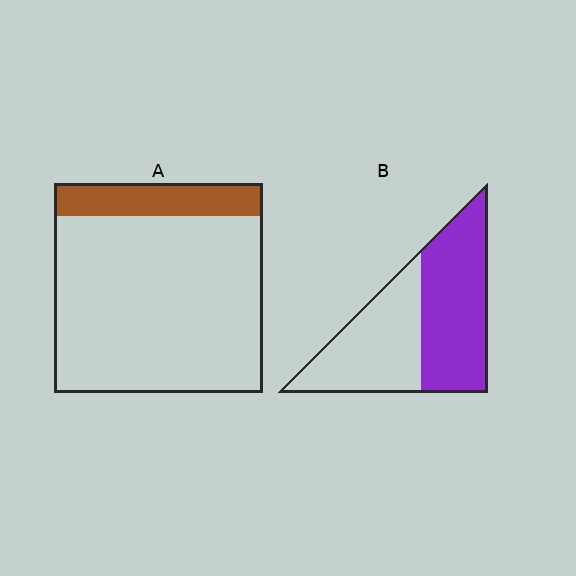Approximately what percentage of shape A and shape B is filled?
A is approximately 15% and B is approximately 55%.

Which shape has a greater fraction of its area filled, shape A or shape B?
Shape B.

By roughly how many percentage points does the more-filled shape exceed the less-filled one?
By roughly 40 percentage points (B over A).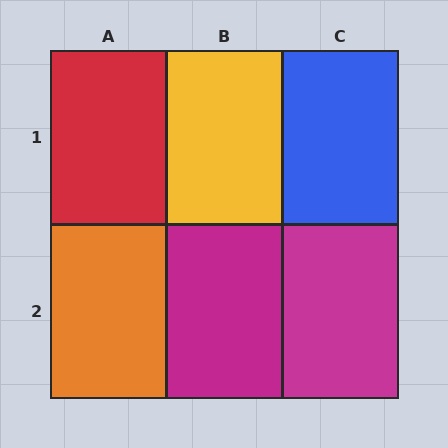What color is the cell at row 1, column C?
Blue.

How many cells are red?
1 cell is red.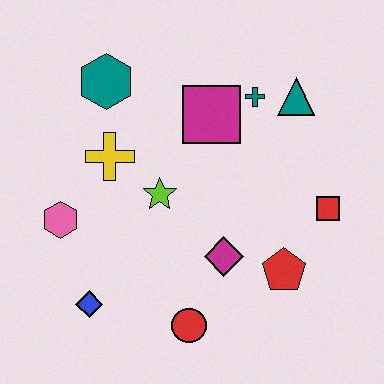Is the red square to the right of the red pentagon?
Yes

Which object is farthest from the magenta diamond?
The teal hexagon is farthest from the magenta diamond.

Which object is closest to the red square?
The red pentagon is closest to the red square.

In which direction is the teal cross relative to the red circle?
The teal cross is above the red circle.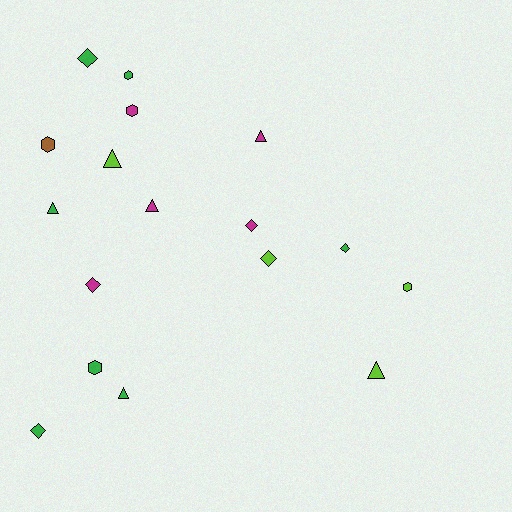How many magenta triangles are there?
There are 2 magenta triangles.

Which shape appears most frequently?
Triangle, with 6 objects.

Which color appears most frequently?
Green, with 7 objects.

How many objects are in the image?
There are 17 objects.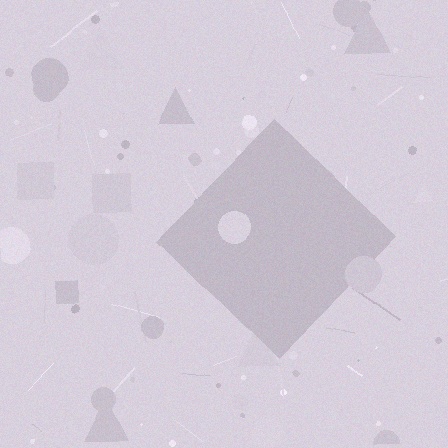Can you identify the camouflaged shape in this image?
The camouflaged shape is a diamond.